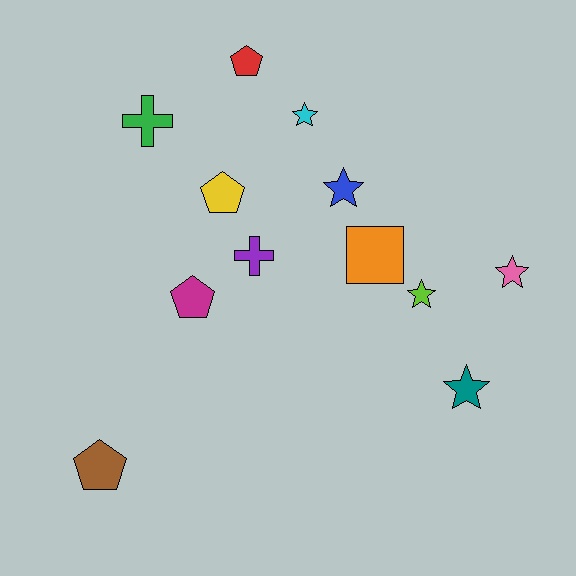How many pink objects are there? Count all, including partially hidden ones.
There is 1 pink object.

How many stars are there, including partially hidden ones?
There are 5 stars.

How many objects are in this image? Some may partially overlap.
There are 12 objects.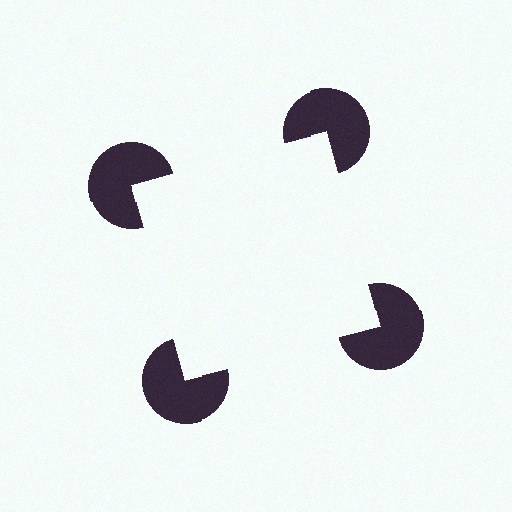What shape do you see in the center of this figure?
An illusory square — its edges are inferred from the aligned wedge cuts in the pac-man discs, not physically drawn.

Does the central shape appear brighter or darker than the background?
It typically appears slightly brighter than the background, even though no actual brightness change is drawn.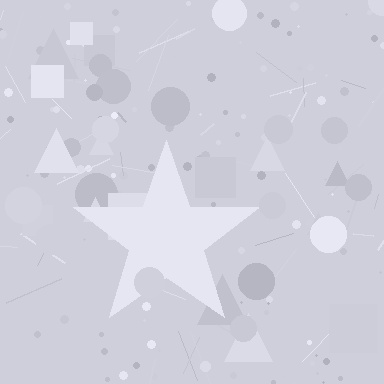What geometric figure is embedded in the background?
A star is embedded in the background.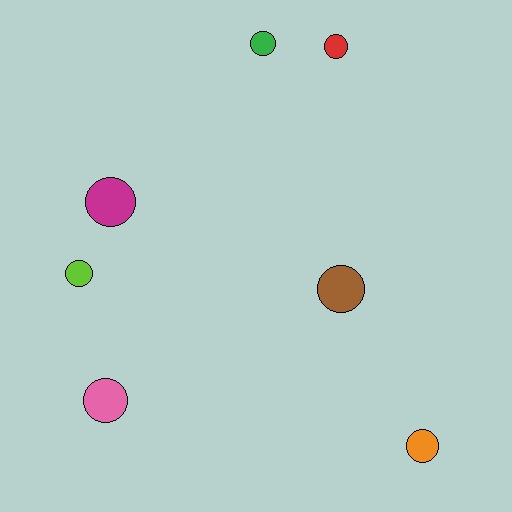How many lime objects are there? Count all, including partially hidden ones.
There is 1 lime object.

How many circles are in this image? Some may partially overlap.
There are 7 circles.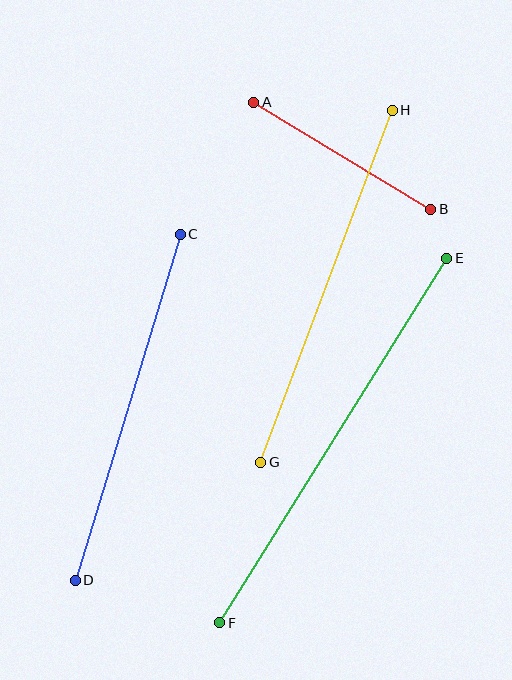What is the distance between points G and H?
The distance is approximately 376 pixels.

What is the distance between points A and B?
The distance is approximately 207 pixels.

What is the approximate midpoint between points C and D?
The midpoint is at approximately (128, 407) pixels.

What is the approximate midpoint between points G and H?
The midpoint is at approximately (326, 286) pixels.